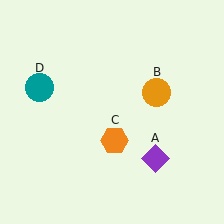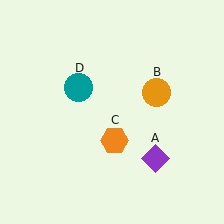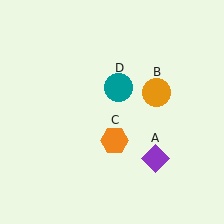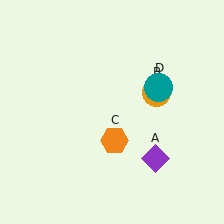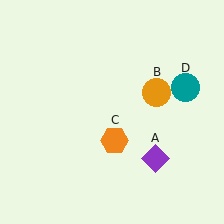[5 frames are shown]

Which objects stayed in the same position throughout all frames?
Purple diamond (object A) and orange circle (object B) and orange hexagon (object C) remained stationary.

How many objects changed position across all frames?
1 object changed position: teal circle (object D).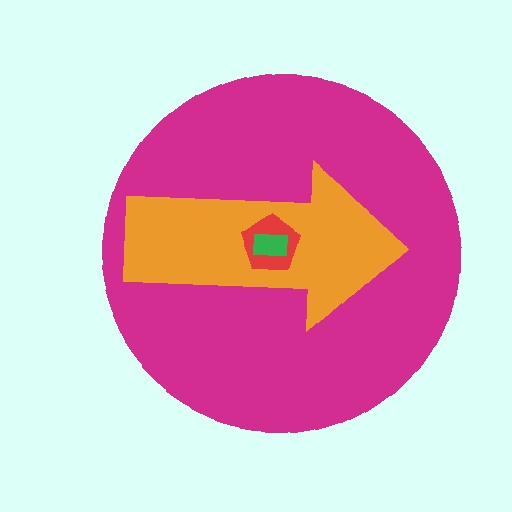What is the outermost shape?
The magenta circle.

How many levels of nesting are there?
4.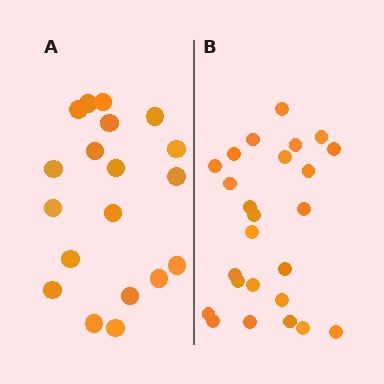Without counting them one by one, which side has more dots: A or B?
Region B (the right region) has more dots.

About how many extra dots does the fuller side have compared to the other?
Region B has about 6 more dots than region A.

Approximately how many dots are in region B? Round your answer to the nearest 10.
About 20 dots. (The exact count is 25, which rounds to 20.)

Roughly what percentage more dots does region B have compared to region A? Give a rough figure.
About 30% more.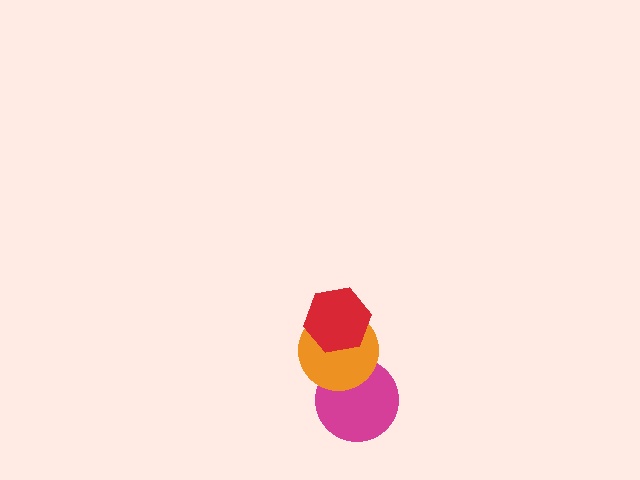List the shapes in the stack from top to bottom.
From top to bottom: the red hexagon, the orange circle, the magenta circle.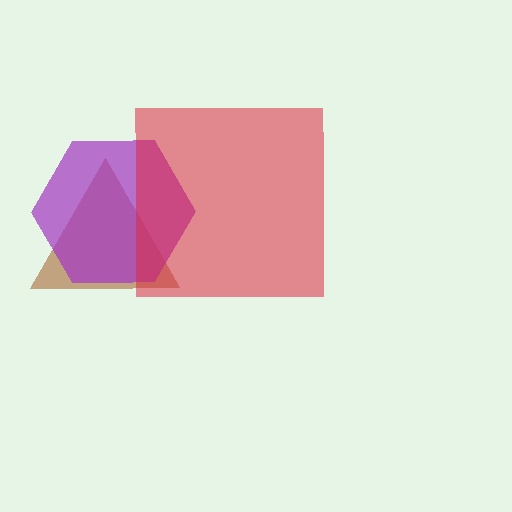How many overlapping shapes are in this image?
There are 3 overlapping shapes in the image.